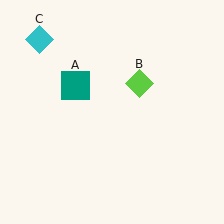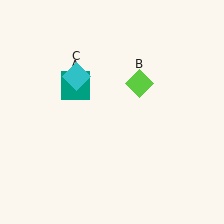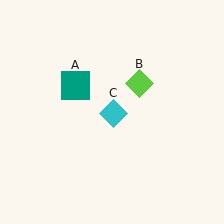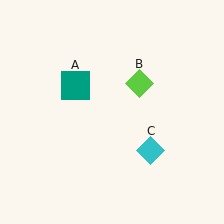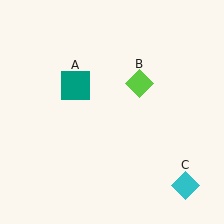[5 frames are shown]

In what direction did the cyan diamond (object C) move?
The cyan diamond (object C) moved down and to the right.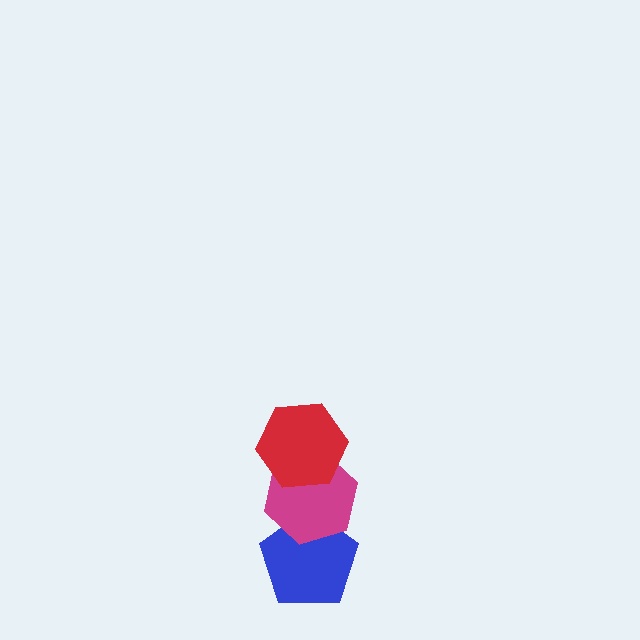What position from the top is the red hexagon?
The red hexagon is 1st from the top.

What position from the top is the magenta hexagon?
The magenta hexagon is 2nd from the top.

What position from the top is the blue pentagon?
The blue pentagon is 3rd from the top.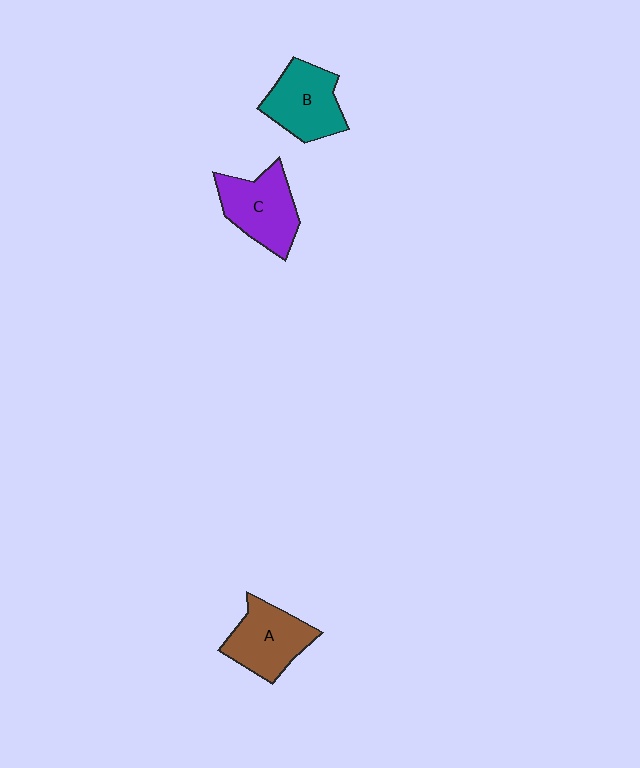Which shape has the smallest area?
Shape A (brown).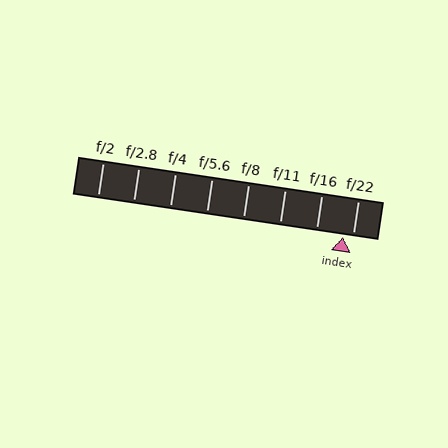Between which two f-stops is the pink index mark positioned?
The index mark is between f/16 and f/22.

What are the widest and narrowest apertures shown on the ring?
The widest aperture shown is f/2 and the narrowest is f/22.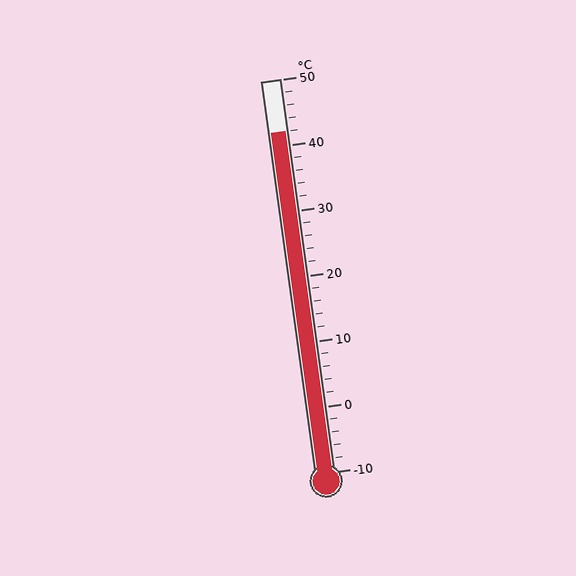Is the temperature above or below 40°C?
The temperature is above 40°C.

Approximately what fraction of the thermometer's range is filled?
The thermometer is filled to approximately 85% of its range.